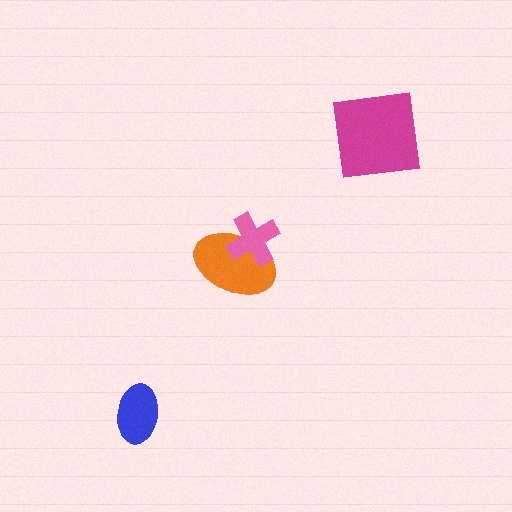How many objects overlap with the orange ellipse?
1 object overlaps with the orange ellipse.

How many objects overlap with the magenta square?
0 objects overlap with the magenta square.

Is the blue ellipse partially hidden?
No, no other shape covers it.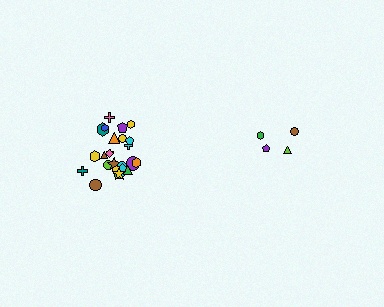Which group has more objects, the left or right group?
The left group.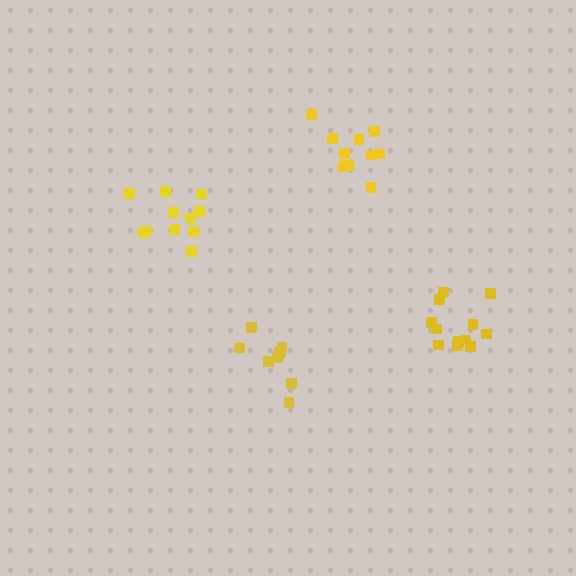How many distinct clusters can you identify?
There are 4 distinct clusters.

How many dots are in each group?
Group 1: 10 dots, Group 2: 12 dots, Group 3: 11 dots, Group 4: 9 dots (42 total).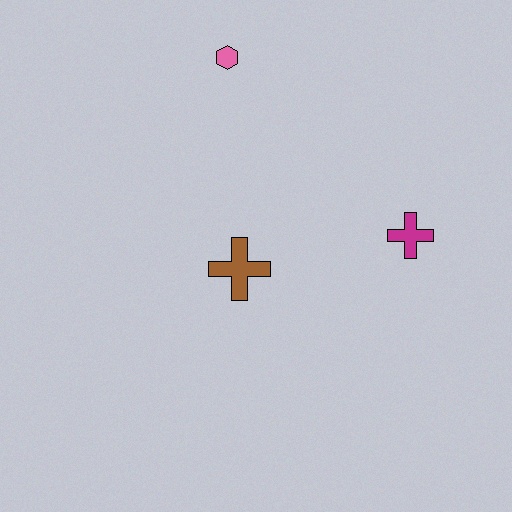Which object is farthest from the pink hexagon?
The magenta cross is farthest from the pink hexagon.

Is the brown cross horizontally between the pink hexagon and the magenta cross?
Yes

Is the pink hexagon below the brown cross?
No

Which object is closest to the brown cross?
The magenta cross is closest to the brown cross.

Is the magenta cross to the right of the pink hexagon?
Yes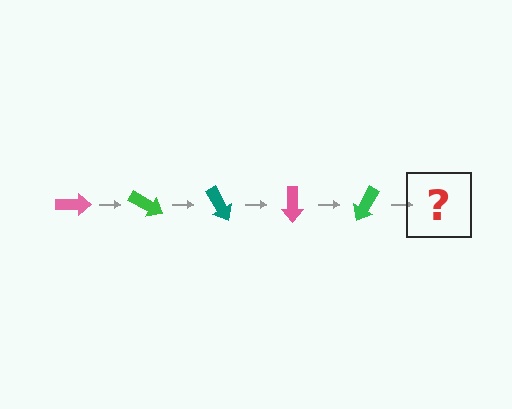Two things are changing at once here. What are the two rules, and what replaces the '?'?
The two rules are that it rotates 30 degrees each step and the color cycles through pink, green, and teal. The '?' should be a teal arrow, rotated 150 degrees from the start.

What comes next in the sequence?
The next element should be a teal arrow, rotated 150 degrees from the start.